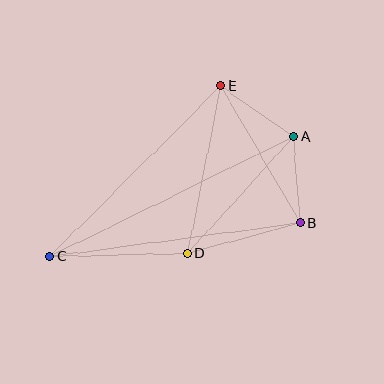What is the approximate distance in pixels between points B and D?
The distance between B and D is approximately 116 pixels.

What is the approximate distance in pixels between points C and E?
The distance between C and E is approximately 241 pixels.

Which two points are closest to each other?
Points A and B are closest to each other.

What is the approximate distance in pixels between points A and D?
The distance between A and D is approximately 157 pixels.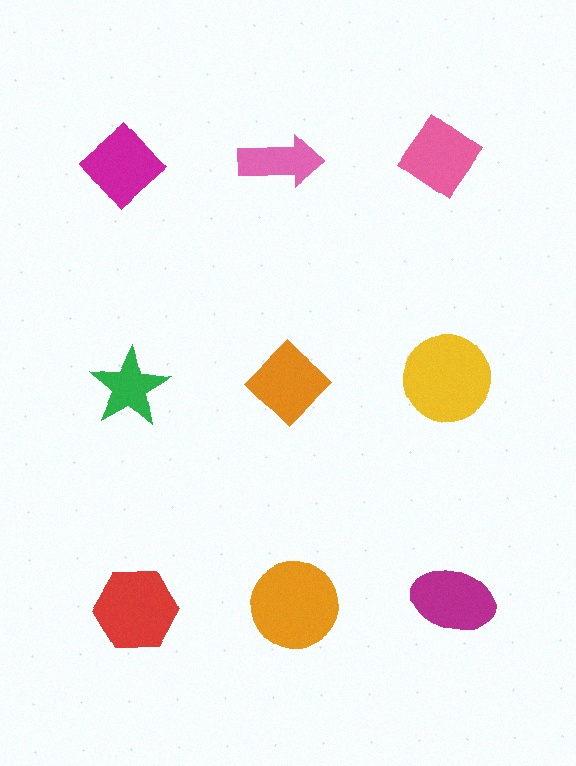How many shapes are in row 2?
3 shapes.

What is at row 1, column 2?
A pink arrow.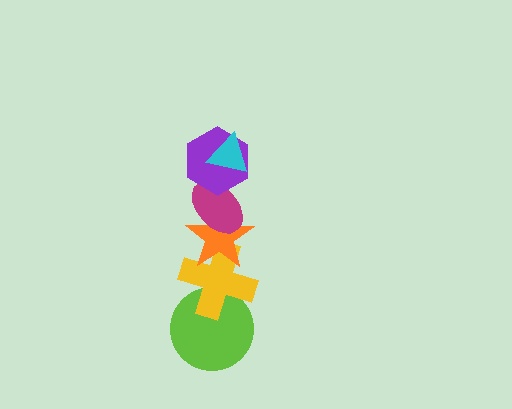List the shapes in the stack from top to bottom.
From top to bottom: the cyan triangle, the purple hexagon, the magenta ellipse, the orange star, the yellow cross, the lime circle.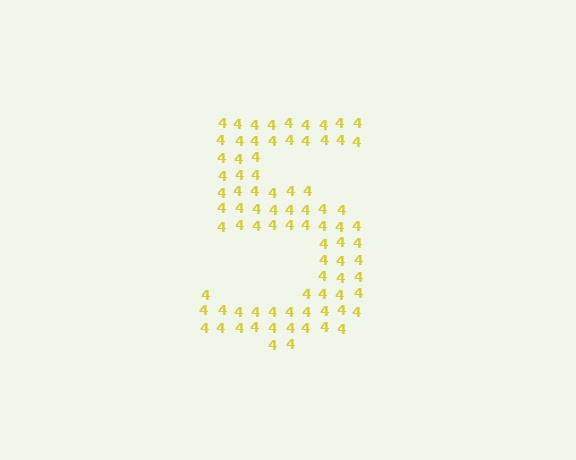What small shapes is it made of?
It is made of small digit 4's.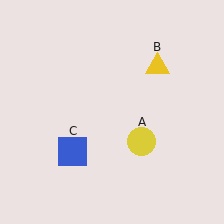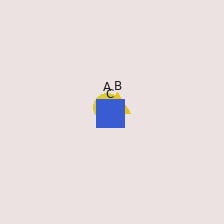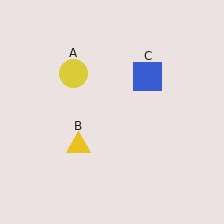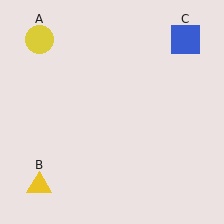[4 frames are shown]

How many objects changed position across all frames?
3 objects changed position: yellow circle (object A), yellow triangle (object B), blue square (object C).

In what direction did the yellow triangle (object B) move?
The yellow triangle (object B) moved down and to the left.